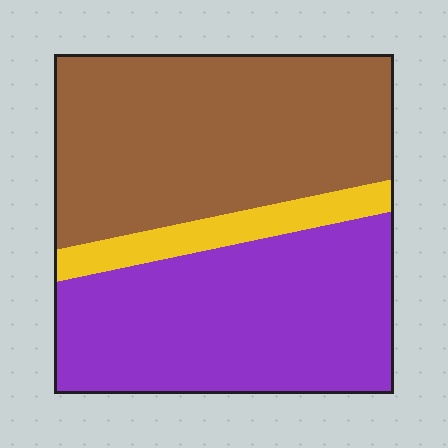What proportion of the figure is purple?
Purple covers about 45% of the figure.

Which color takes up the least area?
Yellow, at roughly 10%.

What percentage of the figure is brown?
Brown takes up about one half (1/2) of the figure.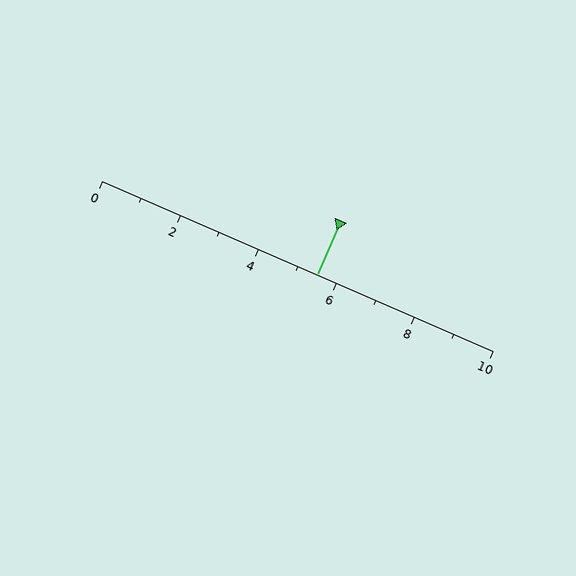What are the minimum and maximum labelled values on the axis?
The axis runs from 0 to 10.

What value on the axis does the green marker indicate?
The marker indicates approximately 5.5.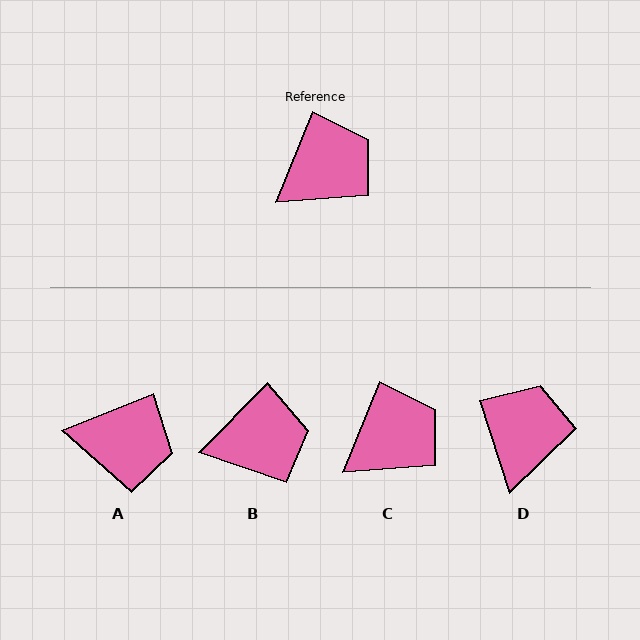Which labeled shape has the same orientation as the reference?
C.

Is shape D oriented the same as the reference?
No, it is off by about 40 degrees.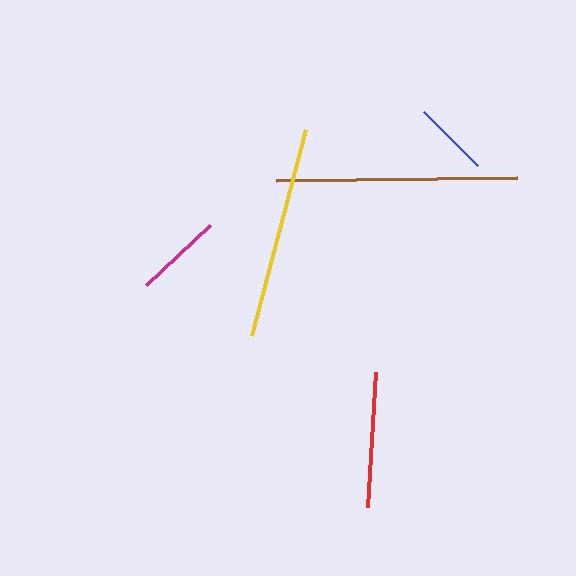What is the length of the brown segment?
The brown segment is approximately 241 pixels long.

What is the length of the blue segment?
The blue segment is approximately 77 pixels long.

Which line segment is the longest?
The brown line is the longest at approximately 241 pixels.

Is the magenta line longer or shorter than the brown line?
The brown line is longer than the magenta line.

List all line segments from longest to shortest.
From longest to shortest: brown, yellow, red, magenta, blue.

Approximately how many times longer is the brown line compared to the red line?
The brown line is approximately 1.8 times the length of the red line.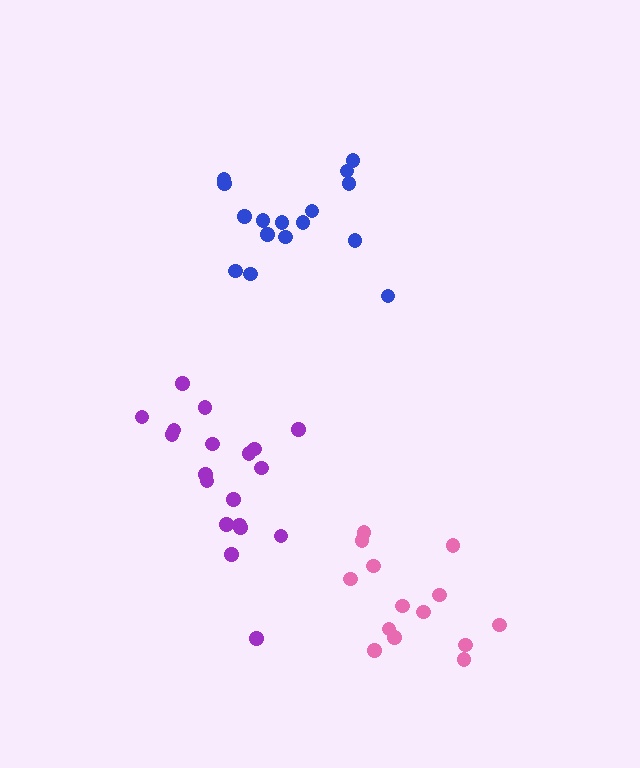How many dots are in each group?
Group 1: 16 dots, Group 2: 14 dots, Group 3: 19 dots (49 total).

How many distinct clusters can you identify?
There are 3 distinct clusters.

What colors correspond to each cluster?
The clusters are colored: blue, pink, purple.